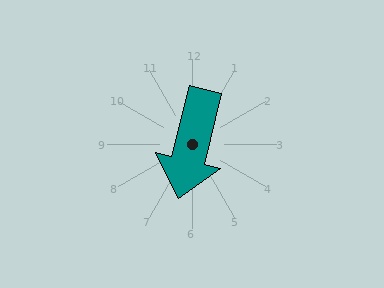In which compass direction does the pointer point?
South.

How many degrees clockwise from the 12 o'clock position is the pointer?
Approximately 194 degrees.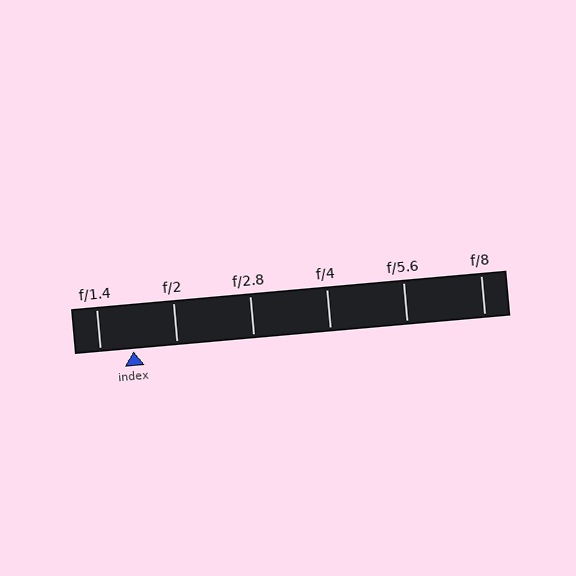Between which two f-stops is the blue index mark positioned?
The index mark is between f/1.4 and f/2.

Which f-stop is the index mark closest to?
The index mark is closest to f/1.4.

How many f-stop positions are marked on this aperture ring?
There are 6 f-stop positions marked.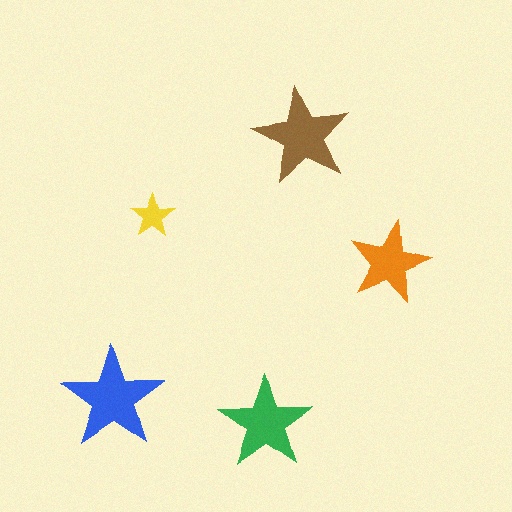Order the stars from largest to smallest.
the blue one, the brown one, the green one, the orange one, the yellow one.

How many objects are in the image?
There are 5 objects in the image.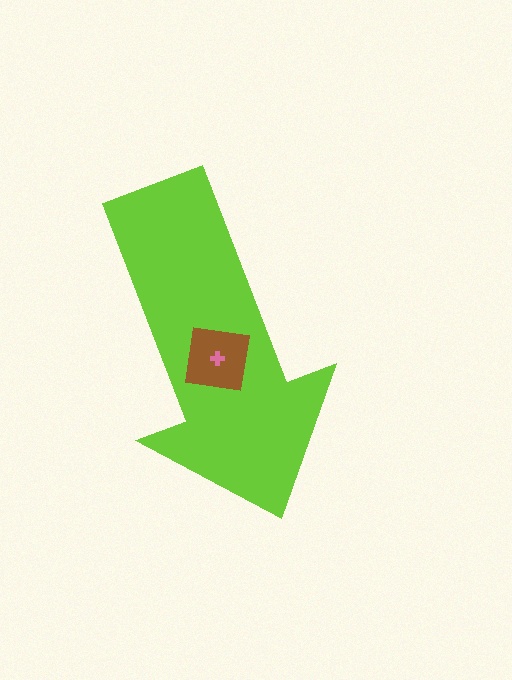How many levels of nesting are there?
3.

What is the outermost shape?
The lime arrow.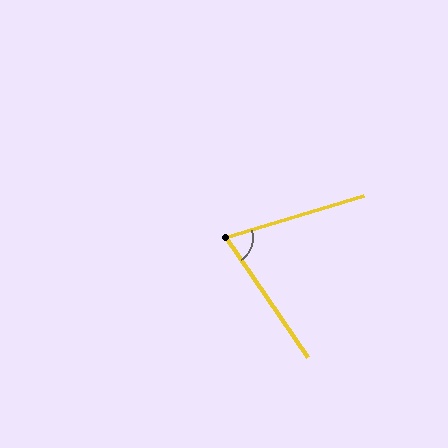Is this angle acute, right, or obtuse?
It is acute.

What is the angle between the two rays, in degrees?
Approximately 73 degrees.